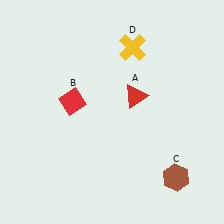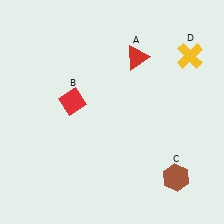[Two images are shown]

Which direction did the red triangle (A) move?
The red triangle (A) moved up.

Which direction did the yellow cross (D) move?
The yellow cross (D) moved right.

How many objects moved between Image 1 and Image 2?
2 objects moved between the two images.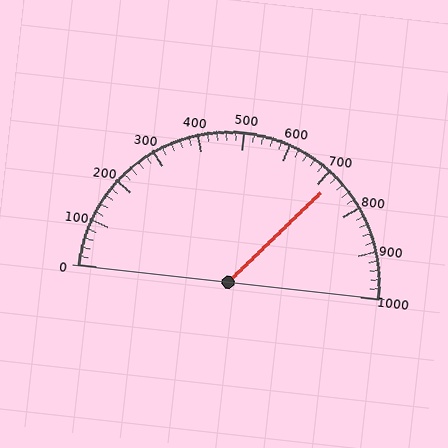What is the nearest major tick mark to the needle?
The nearest major tick mark is 700.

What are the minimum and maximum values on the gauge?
The gauge ranges from 0 to 1000.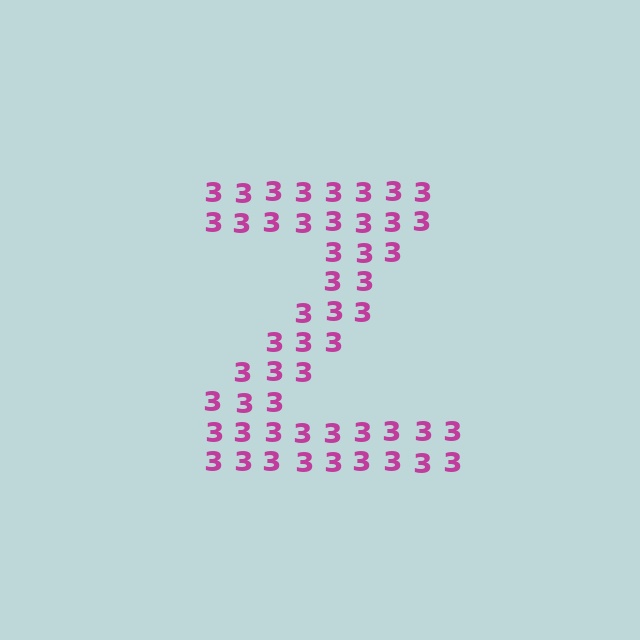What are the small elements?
The small elements are digit 3's.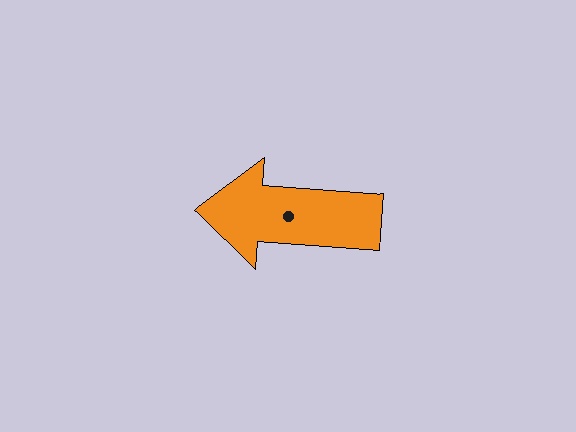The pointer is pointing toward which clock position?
Roughly 9 o'clock.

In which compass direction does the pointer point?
West.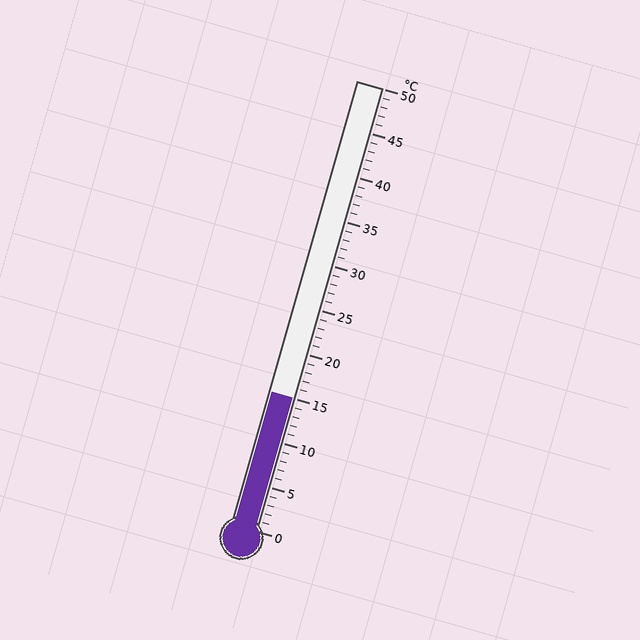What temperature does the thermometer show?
The thermometer shows approximately 15°C.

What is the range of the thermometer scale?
The thermometer scale ranges from 0°C to 50°C.